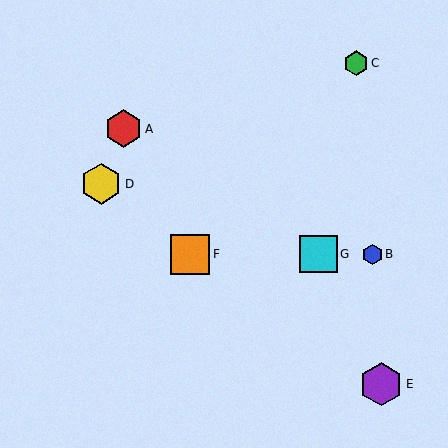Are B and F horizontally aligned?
Yes, both are at y≈254.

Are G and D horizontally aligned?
No, G is at y≈254 and D is at y≈184.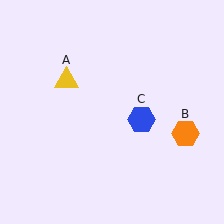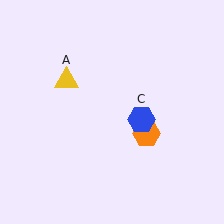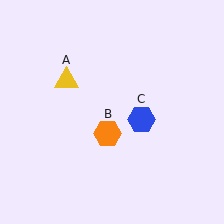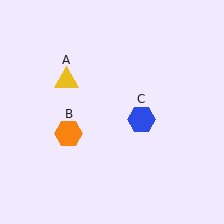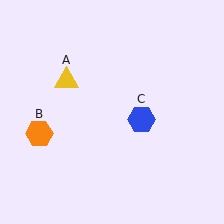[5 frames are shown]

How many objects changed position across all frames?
1 object changed position: orange hexagon (object B).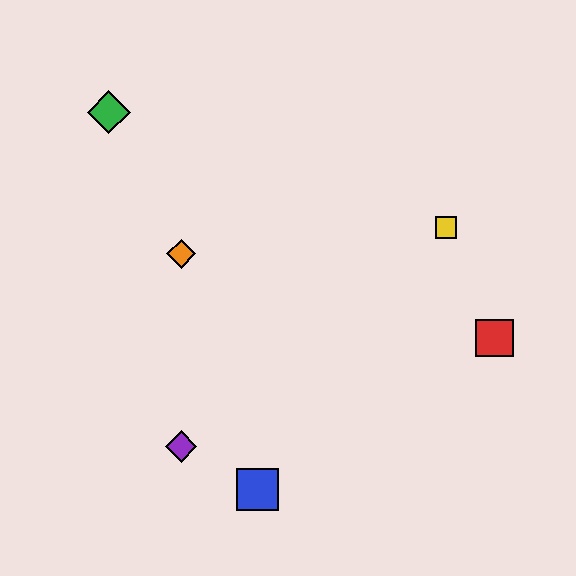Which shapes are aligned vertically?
The purple diamond, the orange diamond are aligned vertically.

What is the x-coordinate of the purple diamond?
The purple diamond is at x≈181.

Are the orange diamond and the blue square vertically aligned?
No, the orange diamond is at x≈181 and the blue square is at x≈257.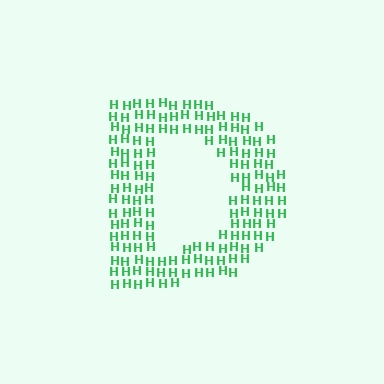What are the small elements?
The small elements are letter H's.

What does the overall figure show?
The overall figure shows the letter D.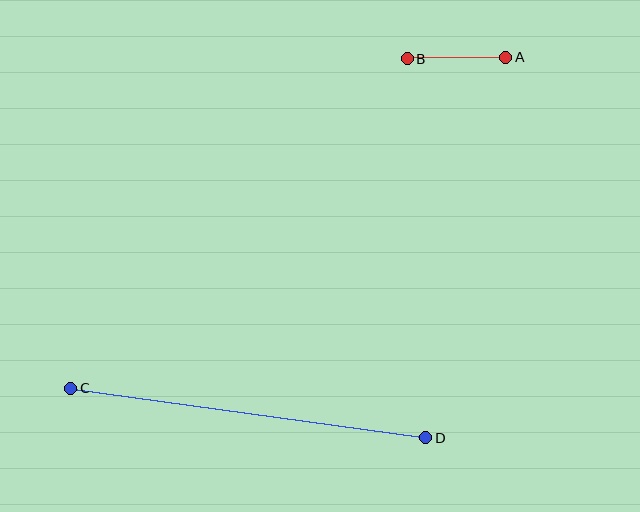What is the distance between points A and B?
The distance is approximately 99 pixels.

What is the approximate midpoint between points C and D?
The midpoint is at approximately (248, 413) pixels.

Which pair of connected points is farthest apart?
Points C and D are farthest apart.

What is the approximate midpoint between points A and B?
The midpoint is at approximately (456, 58) pixels.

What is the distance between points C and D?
The distance is approximately 358 pixels.